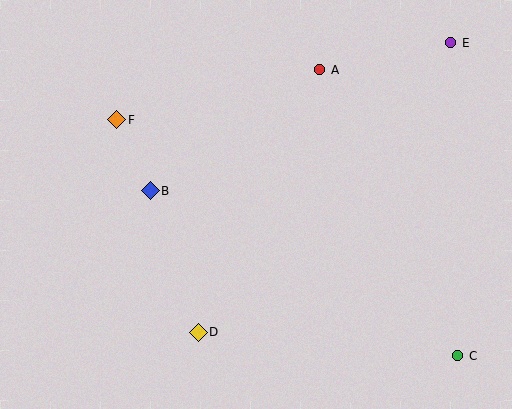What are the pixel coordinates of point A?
Point A is at (320, 70).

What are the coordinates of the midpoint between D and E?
The midpoint between D and E is at (324, 187).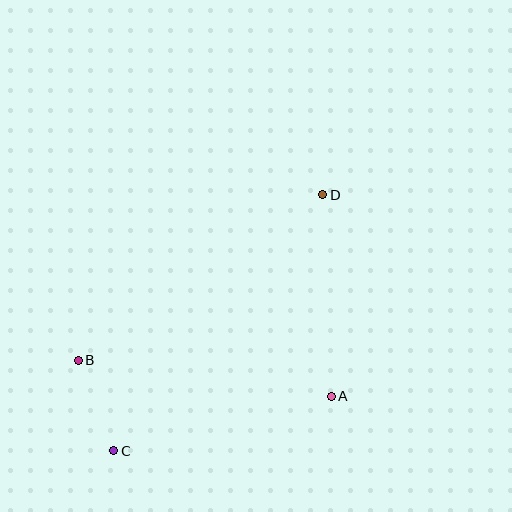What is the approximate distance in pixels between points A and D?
The distance between A and D is approximately 202 pixels.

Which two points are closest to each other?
Points B and C are closest to each other.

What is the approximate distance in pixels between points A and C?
The distance between A and C is approximately 224 pixels.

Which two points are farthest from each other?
Points C and D are farthest from each other.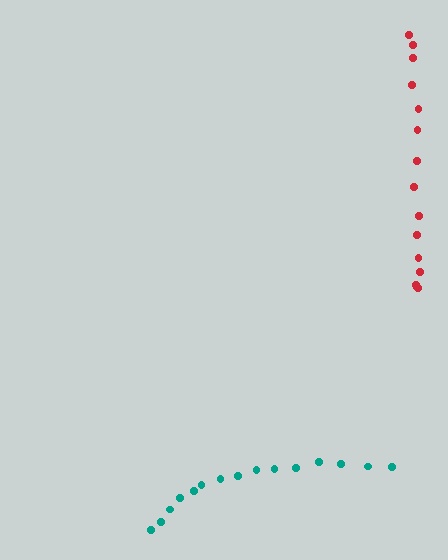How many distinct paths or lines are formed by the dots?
There are 2 distinct paths.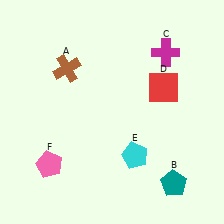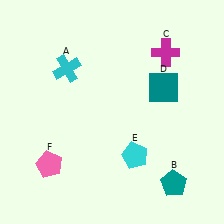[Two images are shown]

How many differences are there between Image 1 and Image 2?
There are 2 differences between the two images.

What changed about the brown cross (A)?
In Image 1, A is brown. In Image 2, it changed to cyan.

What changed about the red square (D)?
In Image 1, D is red. In Image 2, it changed to teal.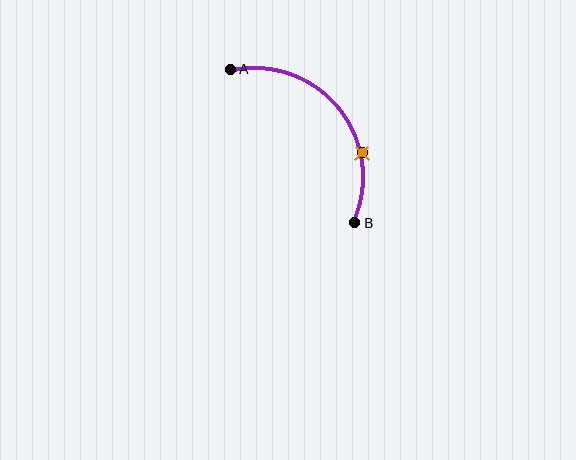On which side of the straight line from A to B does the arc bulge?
The arc bulges above and to the right of the straight line connecting A and B.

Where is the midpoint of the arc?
The arc midpoint is the point on the curve farthest from the straight line joining A and B. It sits above and to the right of that line.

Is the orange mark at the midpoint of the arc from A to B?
No. The orange mark lies on the arc but is closer to endpoint B. The arc midpoint would be at the point on the curve equidistant along the arc from both A and B.